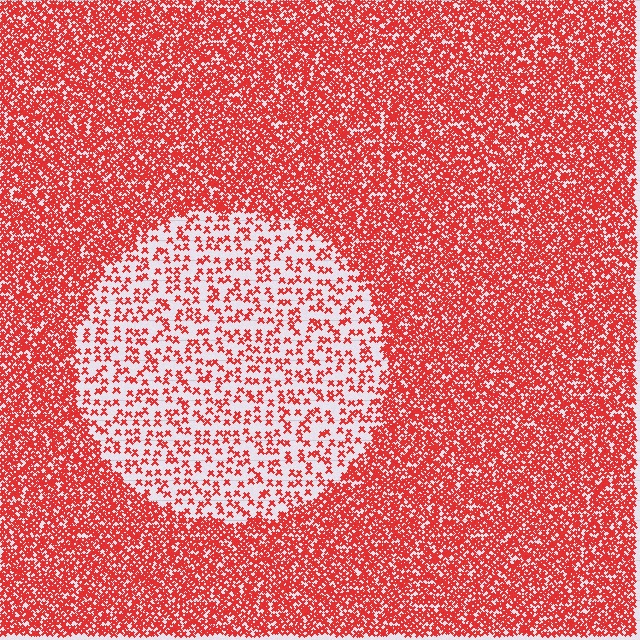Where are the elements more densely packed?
The elements are more densely packed outside the circle boundary.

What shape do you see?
I see a circle.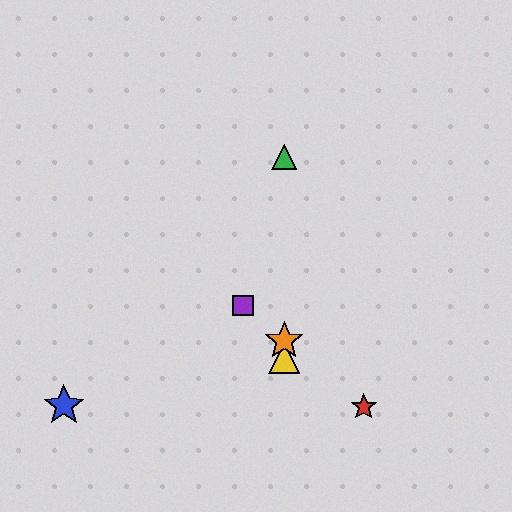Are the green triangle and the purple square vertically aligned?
No, the green triangle is at x≈284 and the purple square is at x≈243.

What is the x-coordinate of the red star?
The red star is at x≈364.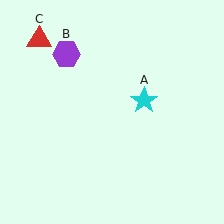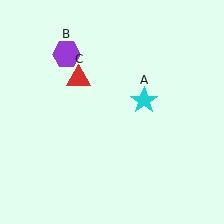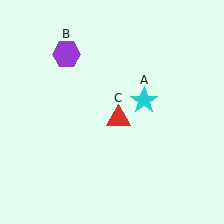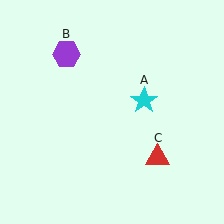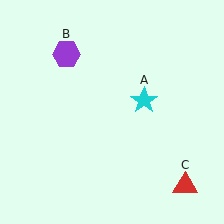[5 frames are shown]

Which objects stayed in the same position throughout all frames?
Cyan star (object A) and purple hexagon (object B) remained stationary.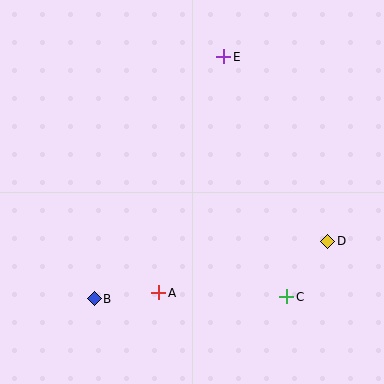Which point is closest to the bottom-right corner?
Point C is closest to the bottom-right corner.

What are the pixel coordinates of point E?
Point E is at (224, 57).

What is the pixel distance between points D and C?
The distance between D and C is 69 pixels.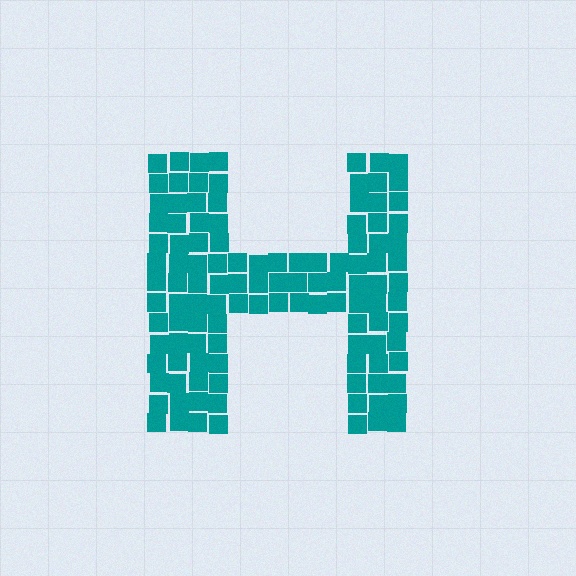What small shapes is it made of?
It is made of small squares.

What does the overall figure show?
The overall figure shows the letter H.